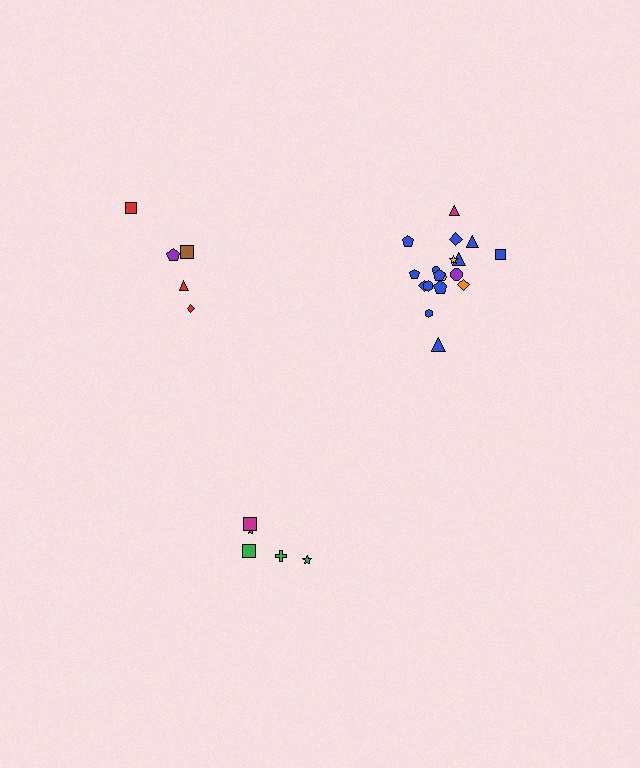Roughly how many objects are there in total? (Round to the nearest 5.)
Roughly 30 objects in total.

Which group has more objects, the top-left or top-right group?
The top-right group.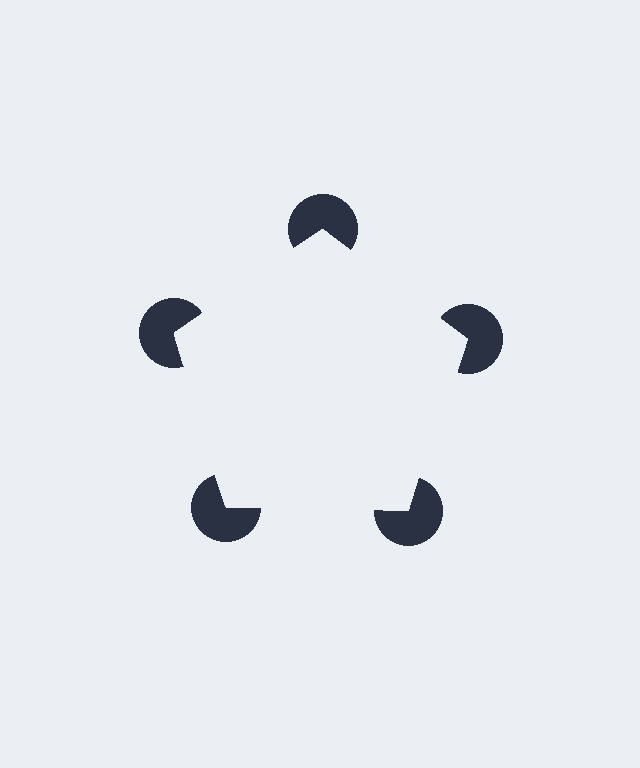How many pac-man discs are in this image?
There are 5 — one at each vertex of the illusory pentagon.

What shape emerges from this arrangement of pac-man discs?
An illusory pentagon — its edges are inferred from the aligned wedge cuts in the pac-man discs, not physically drawn.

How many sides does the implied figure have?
5 sides.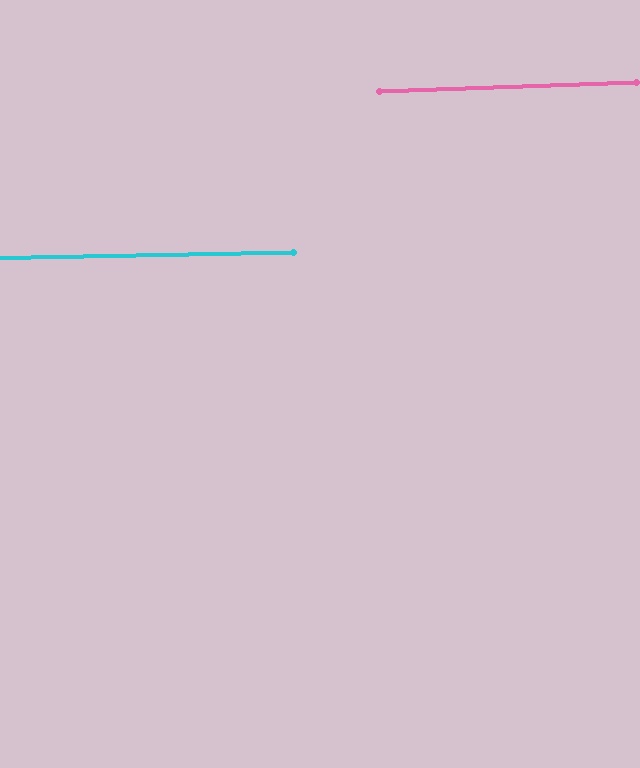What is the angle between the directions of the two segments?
Approximately 1 degree.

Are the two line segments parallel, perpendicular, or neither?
Parallel — their directions differ by only 0.7°.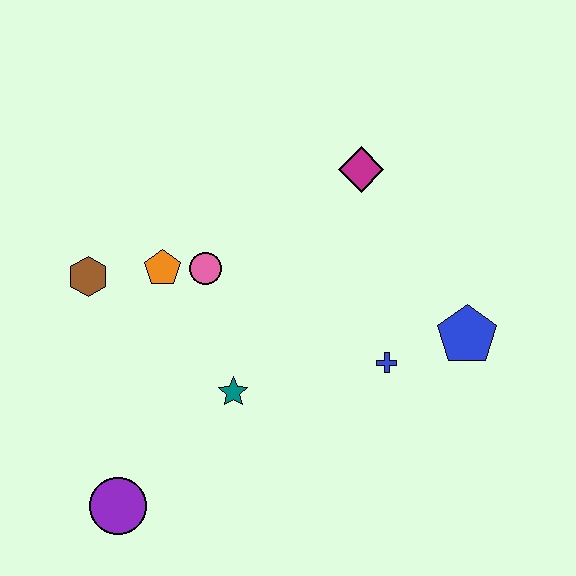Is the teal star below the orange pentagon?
Yes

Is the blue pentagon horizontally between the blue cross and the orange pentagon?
No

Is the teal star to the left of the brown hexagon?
No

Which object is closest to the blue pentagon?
The blue cross is closest to the blue pentagon.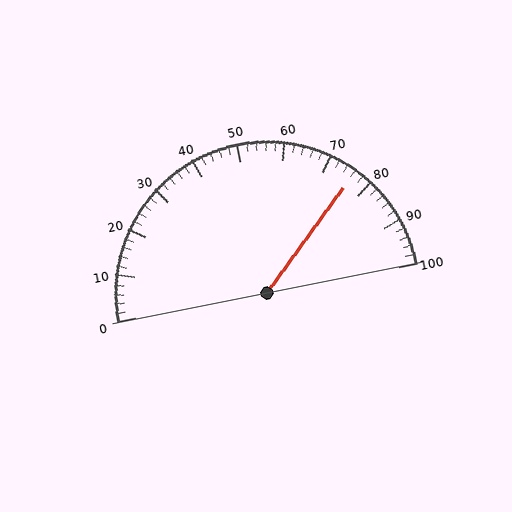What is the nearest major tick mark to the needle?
The nearest major tick mark is 80.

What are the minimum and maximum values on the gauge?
The gauge ranges from 0 to 100.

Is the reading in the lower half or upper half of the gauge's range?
The reading is in the upper half of the range (0 to 100).